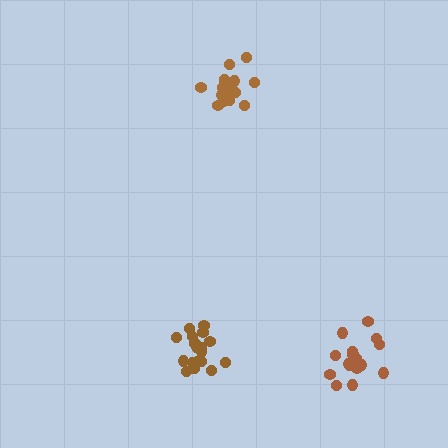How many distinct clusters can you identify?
There are 3 distinct clusters.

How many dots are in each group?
Group 1: 18 dots, Group 2: 19 dots, Group 3: 17 dots (54 total).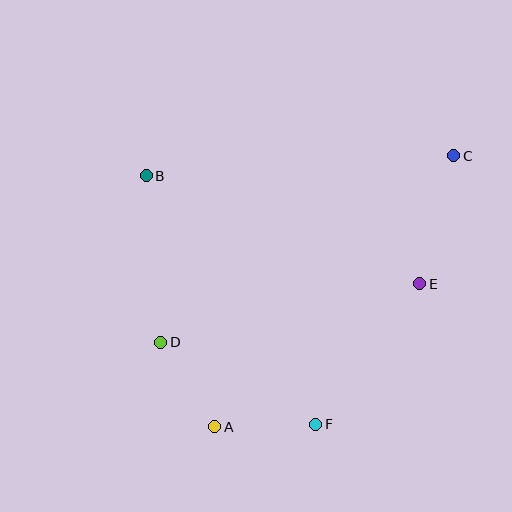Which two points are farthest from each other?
Points A and C are farthest from each other.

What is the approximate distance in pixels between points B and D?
The distance between B and D is approximately 167 pixels.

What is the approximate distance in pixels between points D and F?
The distance between D and F is approximately 175 pixels.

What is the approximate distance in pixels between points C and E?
The distance between C and E is approximately 132 pixels.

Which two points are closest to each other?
Points A and D are closest to each other.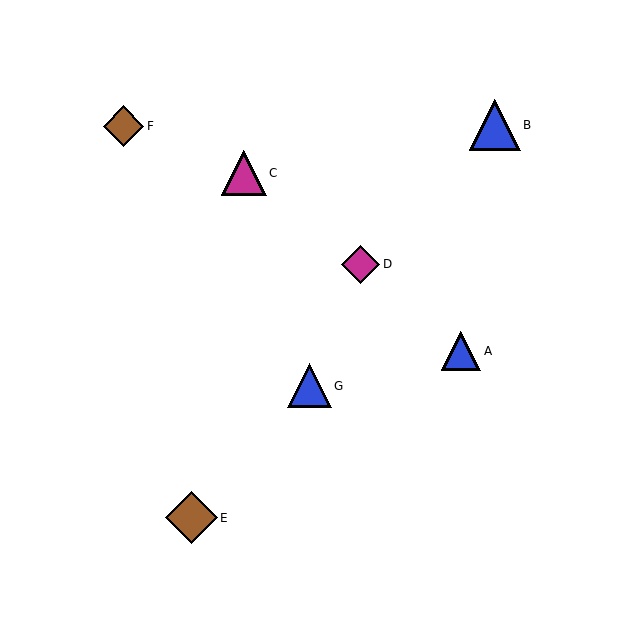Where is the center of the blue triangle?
The center of the blue triangle is at (309, 386).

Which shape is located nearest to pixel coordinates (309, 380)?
The blue triangle (labeled G) at (309, 386) is nearest to that location.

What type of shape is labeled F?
Shape F is a brown diamond.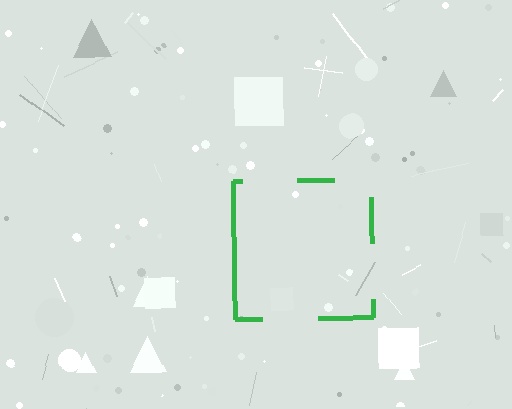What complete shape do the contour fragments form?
The contour fragments form a square.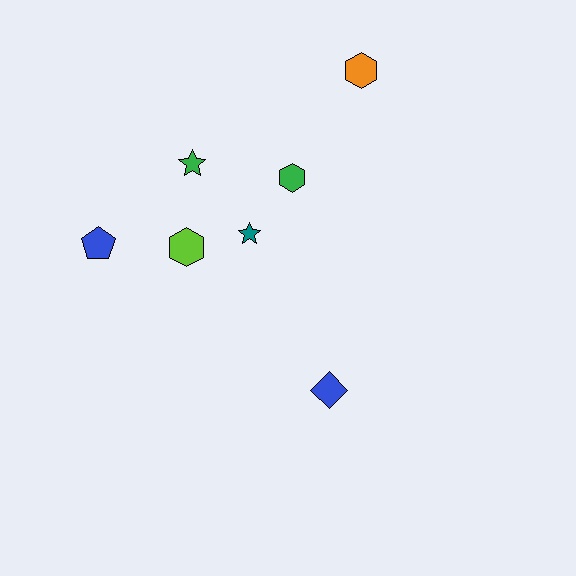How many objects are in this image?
There are 7 objects.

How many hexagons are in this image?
There are 3 hexagons.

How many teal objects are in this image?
There is 1 teal object.